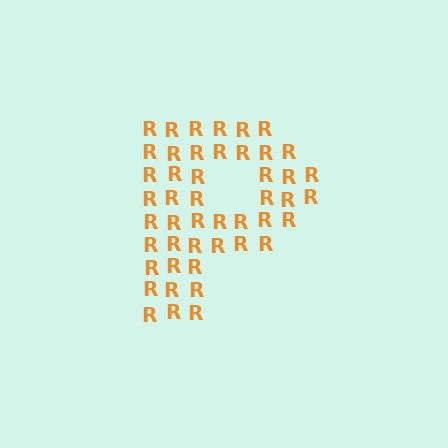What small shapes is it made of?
It is made of small letter R's.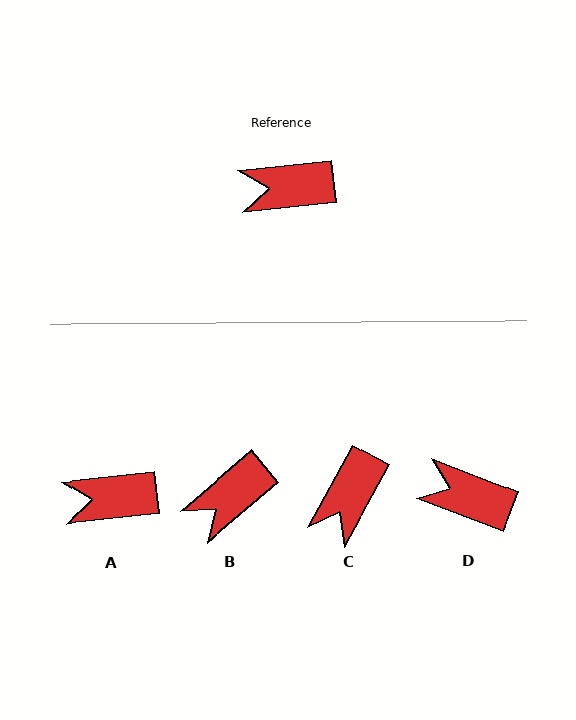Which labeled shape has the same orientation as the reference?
A.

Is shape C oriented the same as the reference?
No, it is off by about 55 degrees.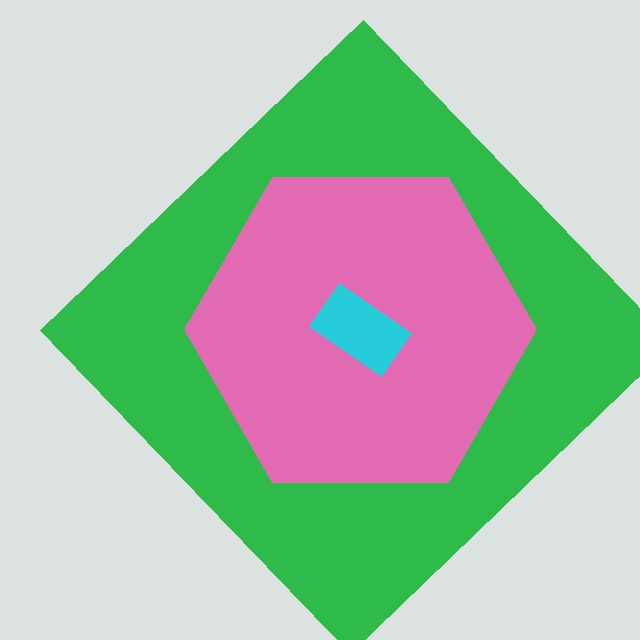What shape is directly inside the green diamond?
The pink hexagon.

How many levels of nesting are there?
3.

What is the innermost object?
The cyan rectangle.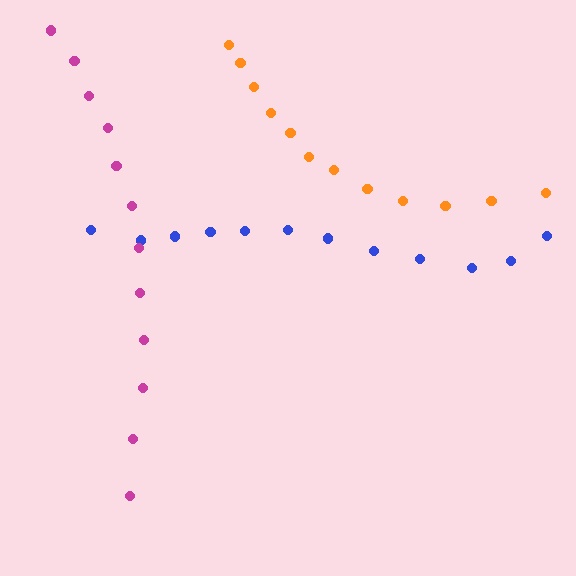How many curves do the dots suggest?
There are 3 distinct paths.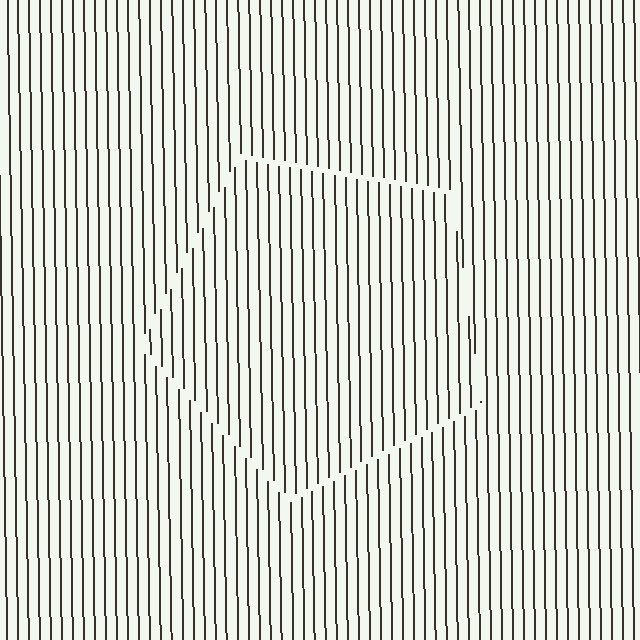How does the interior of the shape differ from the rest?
The interior of the shape contains the same grating, shifted by half a period — the contour is defined by the phase discontinuity where line-ends from the inner and outer gratings abut.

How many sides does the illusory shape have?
5 sides — the line-ends trace a pentagon.